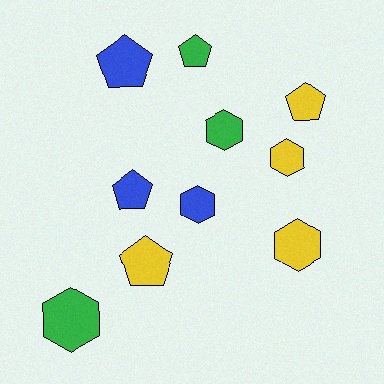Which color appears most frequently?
Yellow, with 4 objects.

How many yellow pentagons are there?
There are 2 yellow pentagons.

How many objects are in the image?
There are 10 objects.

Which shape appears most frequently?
Pentagon, with 5 objects.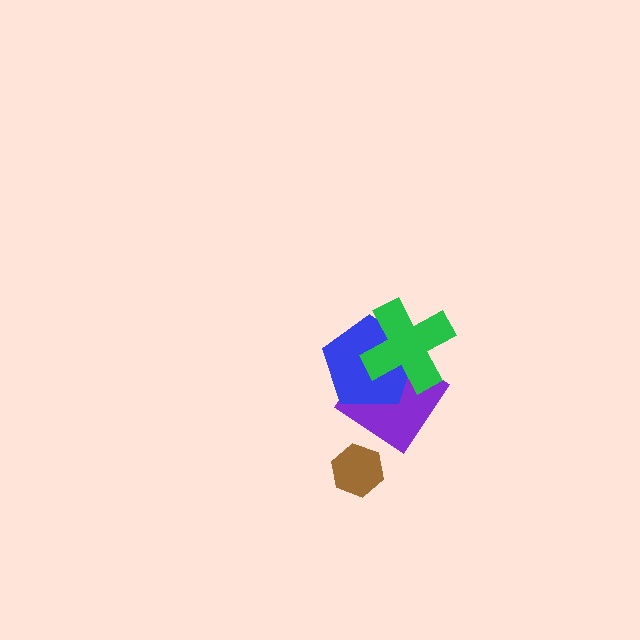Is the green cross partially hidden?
No, no other shape covers it.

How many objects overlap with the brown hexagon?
0 objects overlap with the brown hexagon.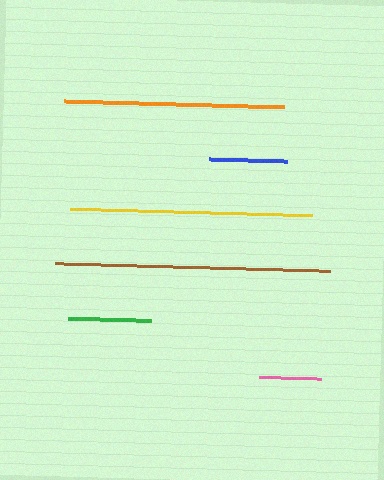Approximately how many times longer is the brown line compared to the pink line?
The brown line is approximately 4.5 times the length of the pink line.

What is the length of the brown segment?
The brown segment is approximately 275 pixels long.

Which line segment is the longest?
The brown line is the longest at approximately 275 pixels.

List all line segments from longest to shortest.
From longest to shortest: brown, yellow, orange, green, blue, pink.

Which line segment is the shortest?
The pink line is the shortest at approximately 61 pixels.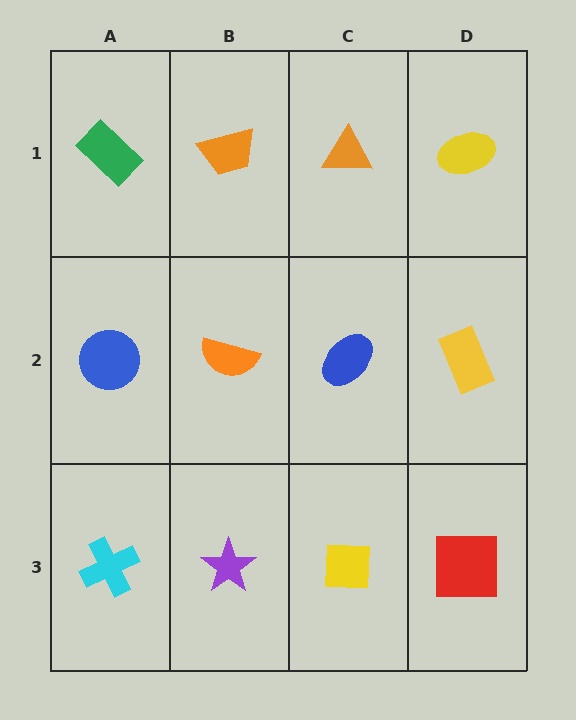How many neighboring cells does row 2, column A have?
3.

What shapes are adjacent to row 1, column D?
A yellow rectangle (row 2, column D), an orange triangle (row 1, column C).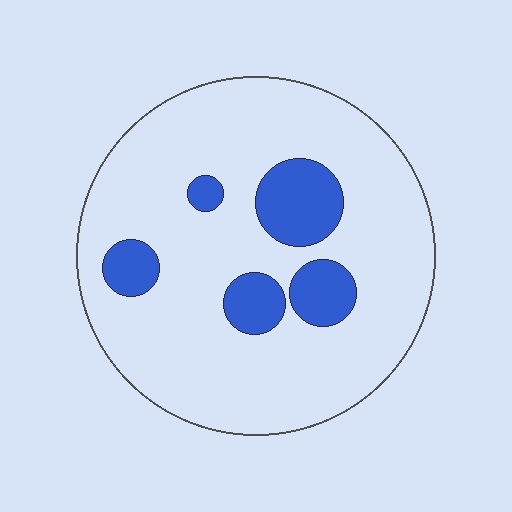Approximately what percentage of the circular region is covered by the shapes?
Approximately 15%.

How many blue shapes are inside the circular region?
5.